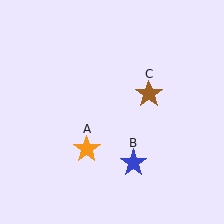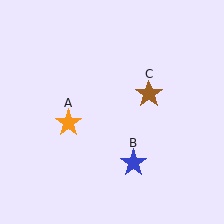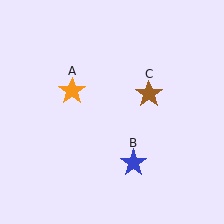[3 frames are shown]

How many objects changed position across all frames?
1 object changed position: orange star (object A).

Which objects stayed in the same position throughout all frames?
Blue star (object B) and brown star (object C) remained stationary.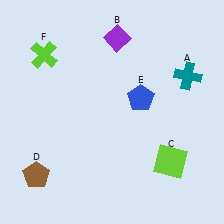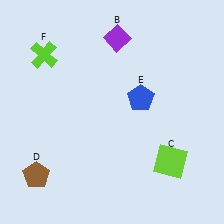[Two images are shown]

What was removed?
The teal cross (A) was removed in Image 2.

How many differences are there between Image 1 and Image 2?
There is 1 difference between the two images.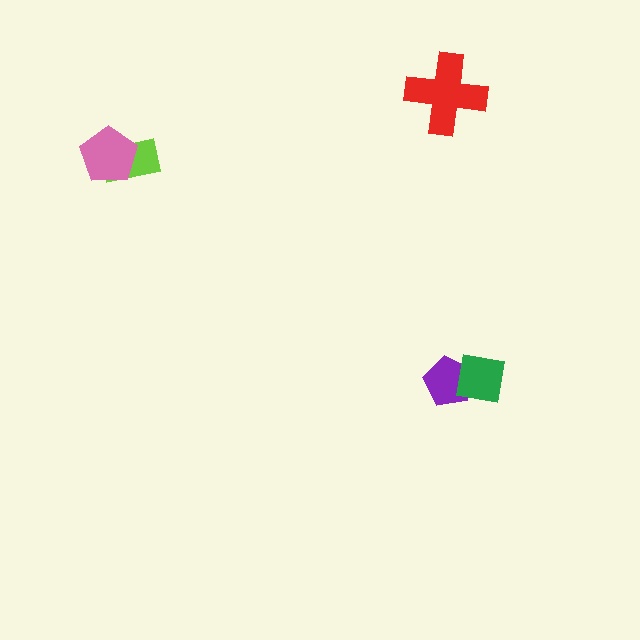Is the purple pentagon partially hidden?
Yes, it is partially covered by another shape.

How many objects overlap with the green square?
1 object overlaps with the green square.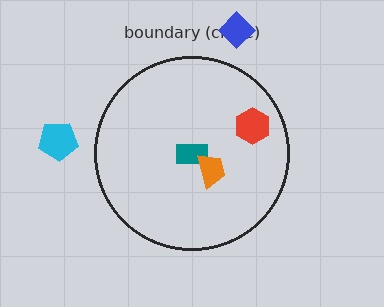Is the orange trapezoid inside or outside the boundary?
Inside.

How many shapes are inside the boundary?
3 inside, 2 outside.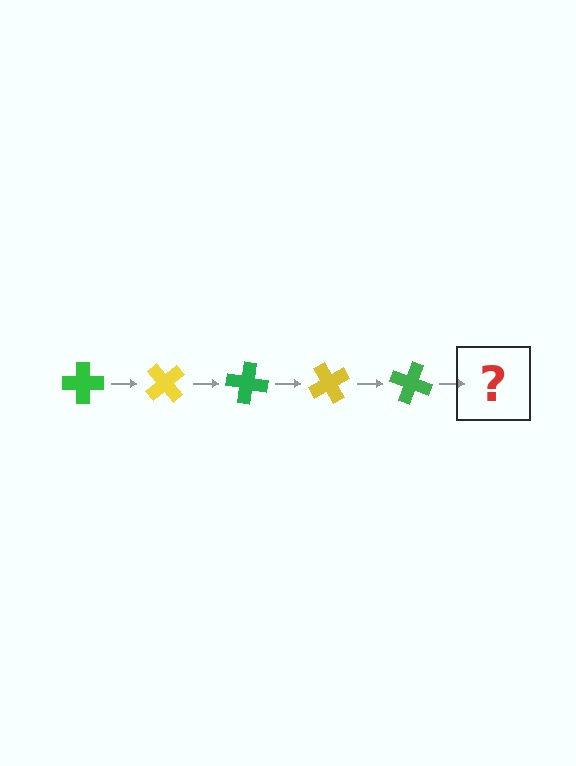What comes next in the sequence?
The next element should be a yellow cross, rotated 250 degrees from the start.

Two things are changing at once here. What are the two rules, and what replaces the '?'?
The two rules are that it rotates 50 degrees each step and the color cycles through green and yellow. The '?' should be a yellow cross, rotated 250 degrees from the start.